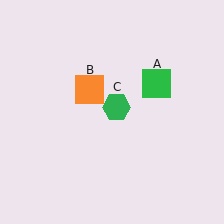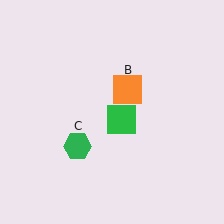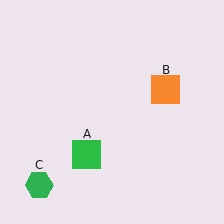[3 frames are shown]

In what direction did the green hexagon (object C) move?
The green hexagon (object C) moved down and to the left.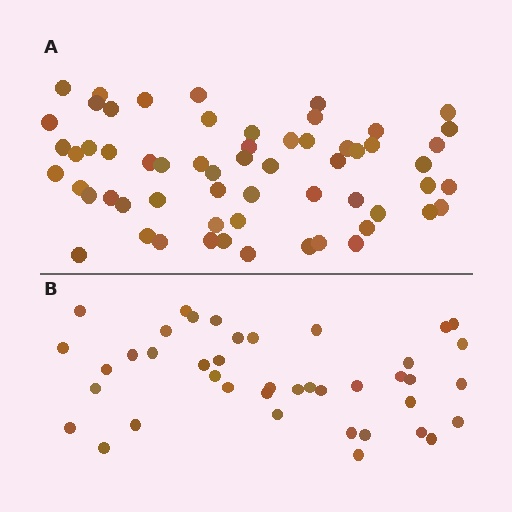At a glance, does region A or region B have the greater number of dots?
Region A (the top region) has more dots.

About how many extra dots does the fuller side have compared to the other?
Region A has approximately 20 more dots than region B.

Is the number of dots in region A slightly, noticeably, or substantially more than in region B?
Region A has substantially more. The ratio is roughly 1.5 to 1.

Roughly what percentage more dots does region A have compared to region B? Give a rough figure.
About 45% more.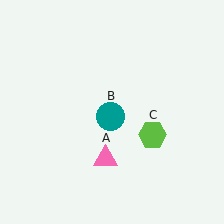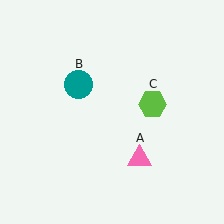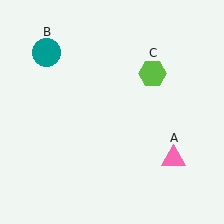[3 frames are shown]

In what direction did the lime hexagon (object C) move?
The lime hexagon (object C) moved up.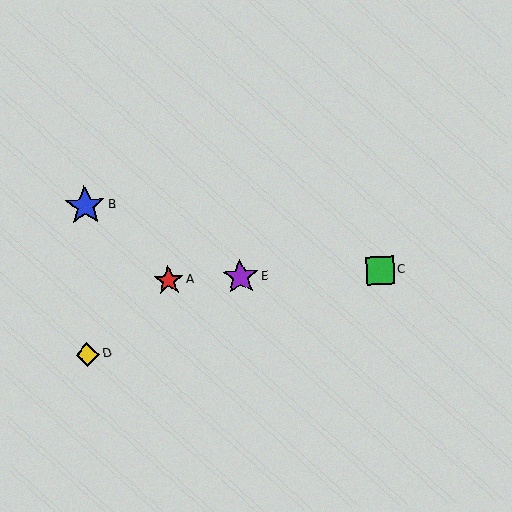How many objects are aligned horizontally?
3 objects (A, C, E) are aligned horizontally.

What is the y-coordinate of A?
Object A is at y≈281.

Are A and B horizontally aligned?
No, A is at y≈281 and B is at y≈206.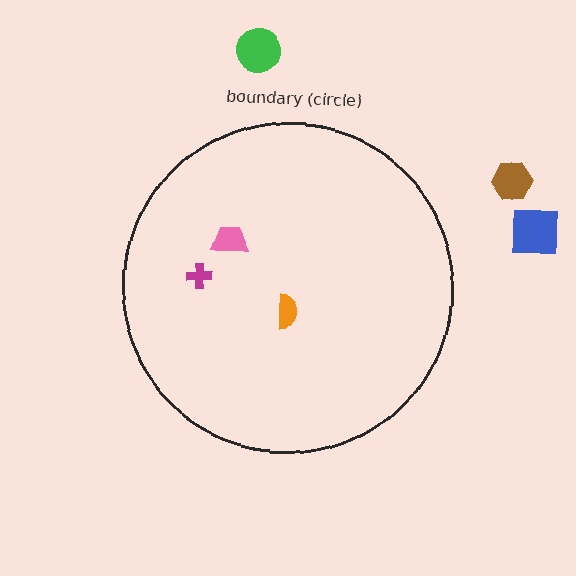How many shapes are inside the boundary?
3 inside, 3 outside.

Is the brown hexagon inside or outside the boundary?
Outside.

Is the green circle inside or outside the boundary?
Outside.